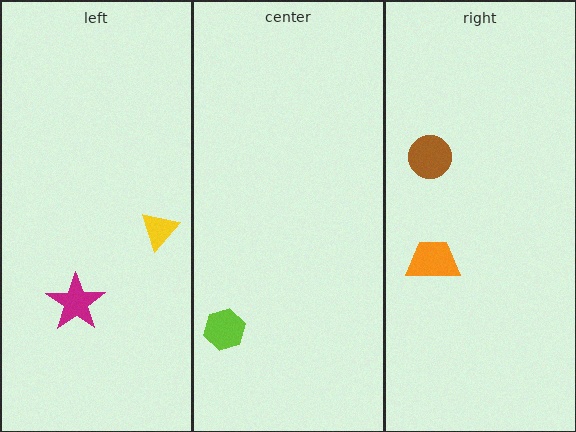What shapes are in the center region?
The lime hexagon.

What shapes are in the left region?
The magenta star, the yellow triangle.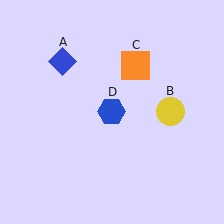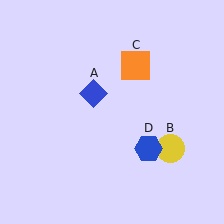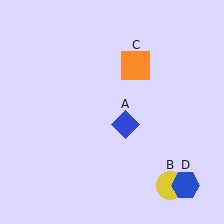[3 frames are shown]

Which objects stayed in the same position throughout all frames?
Orange square (object C) remained stationary.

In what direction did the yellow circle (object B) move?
The yellow circle (object B) moved down.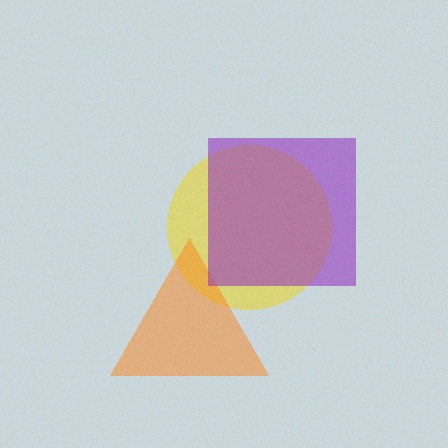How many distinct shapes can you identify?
There are 3 distinct shapes: a yellow circle, an orange triangle, a purple square.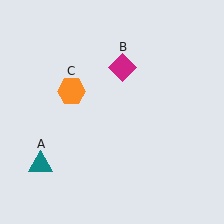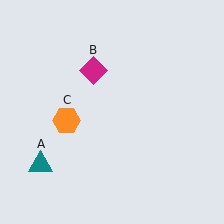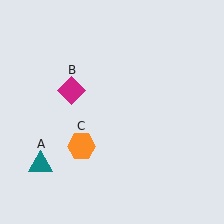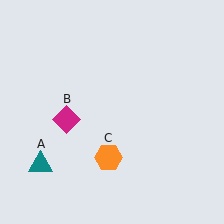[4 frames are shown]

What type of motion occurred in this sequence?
The magenta diamond (object B), orange hexagon (object C) rotated counterclockwise around the center of the scene.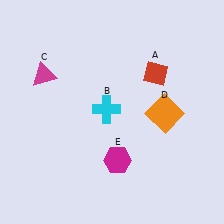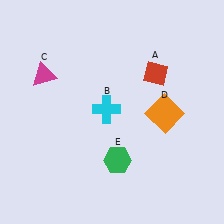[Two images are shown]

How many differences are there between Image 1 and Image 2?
There is 1 difference between the two images.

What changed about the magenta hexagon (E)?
In Image 1, E is magenta. In Image 2, it changed to green.